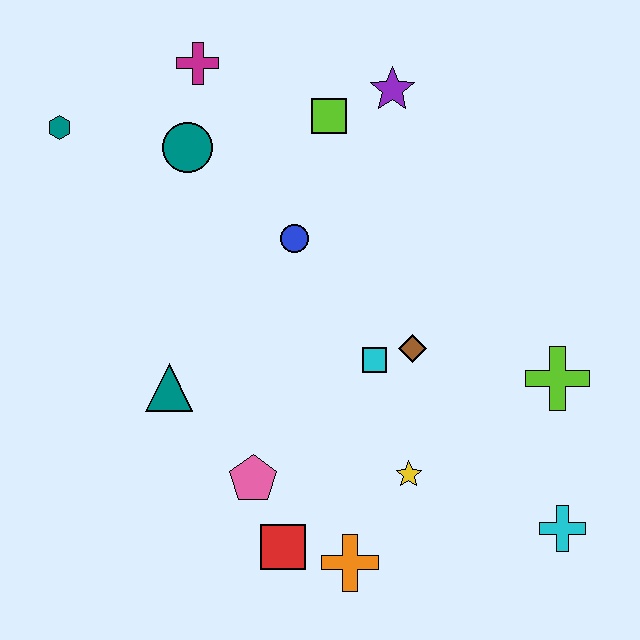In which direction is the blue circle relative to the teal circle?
The blue circle is to the right of the teal circle.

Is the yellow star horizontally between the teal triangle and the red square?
No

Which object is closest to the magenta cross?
The teal circle is closest to the magenta cross.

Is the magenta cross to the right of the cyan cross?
No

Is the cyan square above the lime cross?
Yes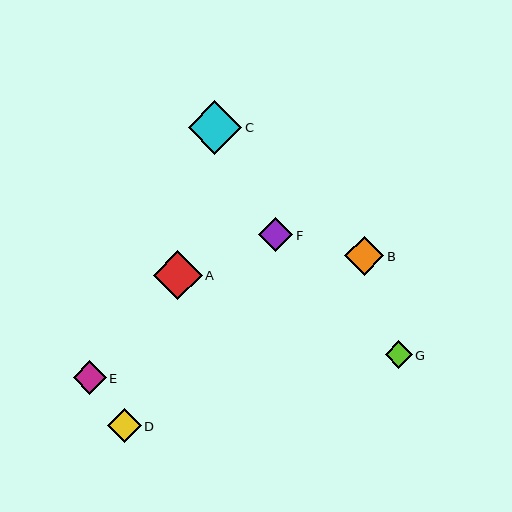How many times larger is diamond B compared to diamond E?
Diamond B is approximately 1.2 times the size of diamond E.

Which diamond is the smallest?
Diamond G is the smallest with a size of approximately 27 pixels.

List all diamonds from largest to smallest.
From largest to smallest: C, A, B, F, D, E, G.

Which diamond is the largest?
Diamond C is the largest with a size of approximately 54 pixels.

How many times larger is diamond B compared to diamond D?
Diamond B is approximately 1.2 times the size of diamond D.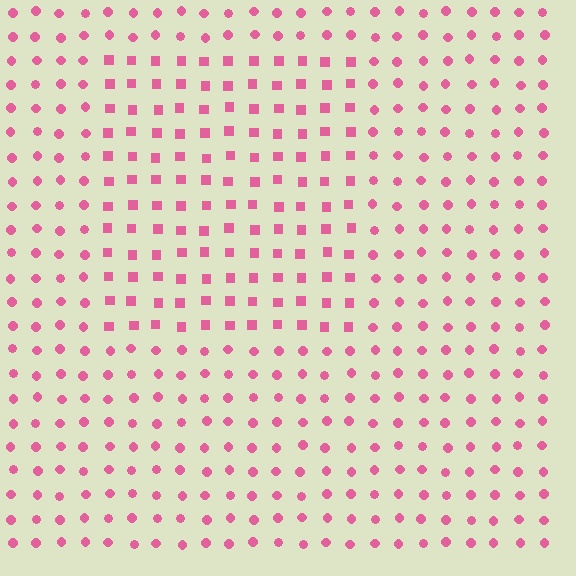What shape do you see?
I see a rectangle.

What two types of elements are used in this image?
The image uses squares inside the rectangle region and circles outside it.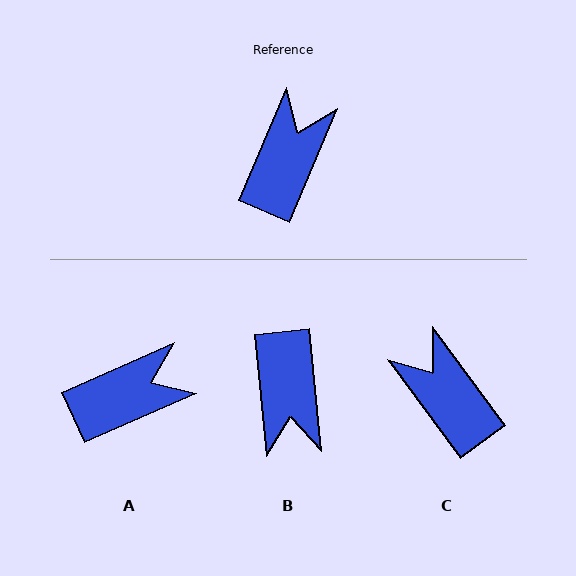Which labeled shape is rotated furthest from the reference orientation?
B, about 152 degrees away.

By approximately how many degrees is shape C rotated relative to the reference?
Approximately 59 degrees counter-clockwise.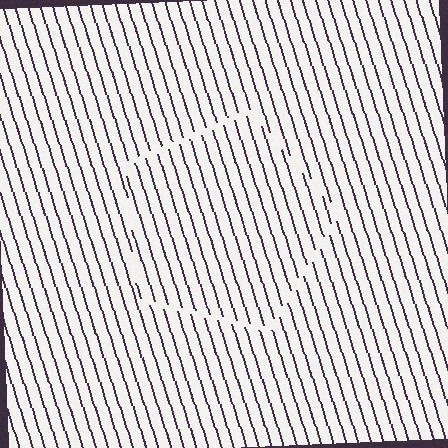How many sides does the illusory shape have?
5 sides — the line-ends trace a pentagon.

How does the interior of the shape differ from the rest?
The interior of the shape contains the same grating, shifted by half a period — the contour is defined by the phase discontinuity where line-ends from the inner and outer gratings abut.